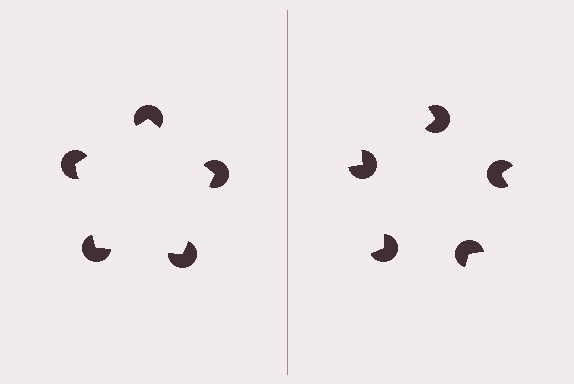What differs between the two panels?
The pac-man discs are positioned identically on both sides; only the wedge orientations differ. On the left they align to a pentagon; on the right they are misaligned.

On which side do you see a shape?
An illusory pentagon appears on the left side. On the right side the wedge cuts are rotated, so no coherent shape forms.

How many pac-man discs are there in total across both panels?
10 — 5 on each side.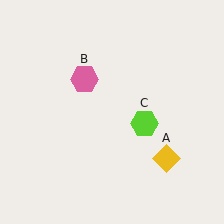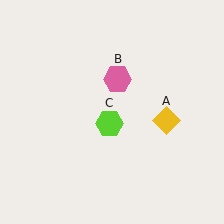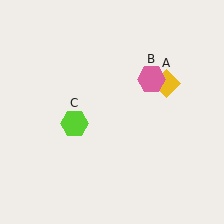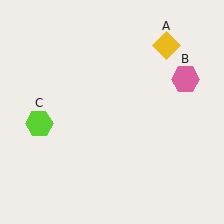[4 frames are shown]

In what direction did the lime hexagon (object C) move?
The lime hexagon (object C) moved left.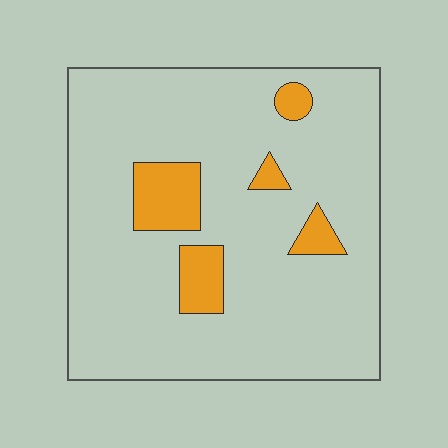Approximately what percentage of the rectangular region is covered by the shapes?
Approximately 10%.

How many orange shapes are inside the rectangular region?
5.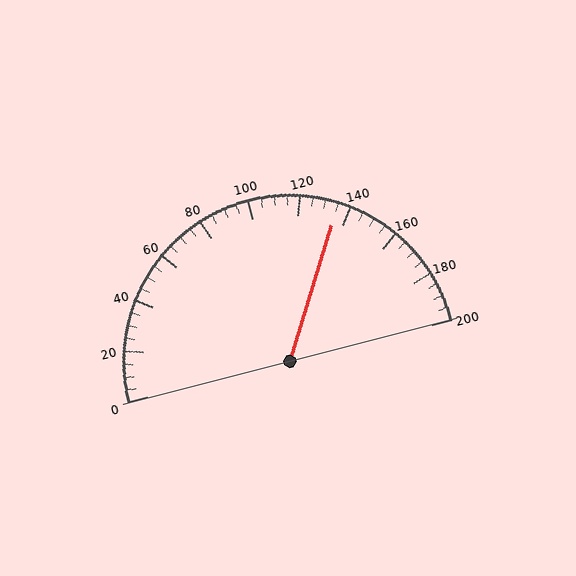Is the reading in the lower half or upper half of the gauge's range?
The reading is in the upper half of the range (0 to 200).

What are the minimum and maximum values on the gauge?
The gauge ranges from 0 to 200.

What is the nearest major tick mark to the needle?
The nearest major tick mark is 140.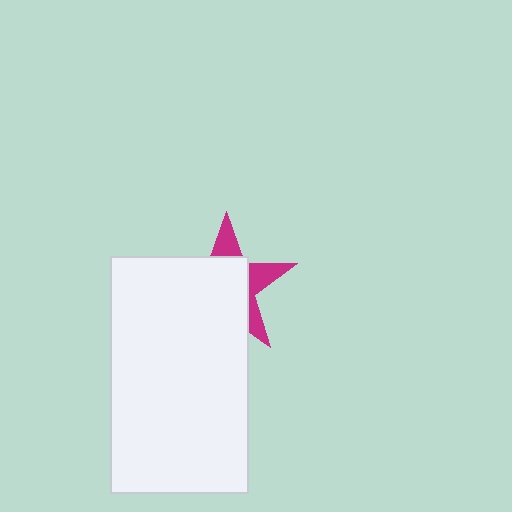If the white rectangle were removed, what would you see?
You would see the complete magenta star.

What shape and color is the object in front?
The object in front is a white rectangle.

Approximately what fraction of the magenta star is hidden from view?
Roughly 68% of the magenta star is hidden behind the white rectangle.